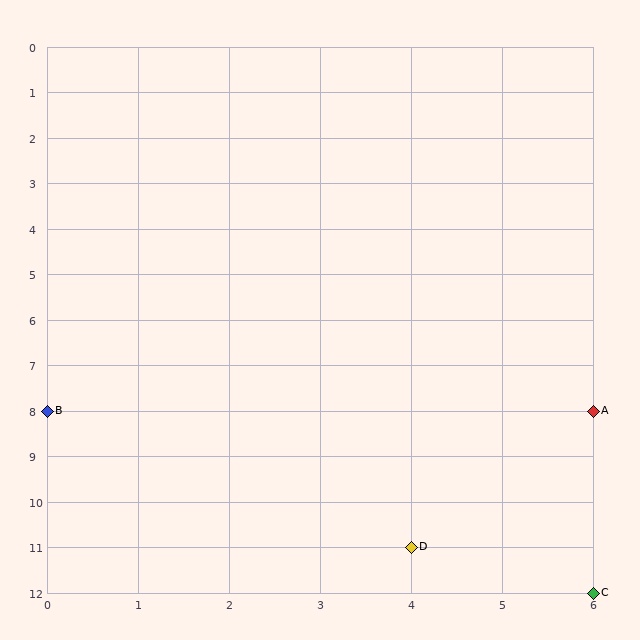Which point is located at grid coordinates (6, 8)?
Point A is at (6, 8).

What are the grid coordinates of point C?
Point C is at grid coordinates (6, 12).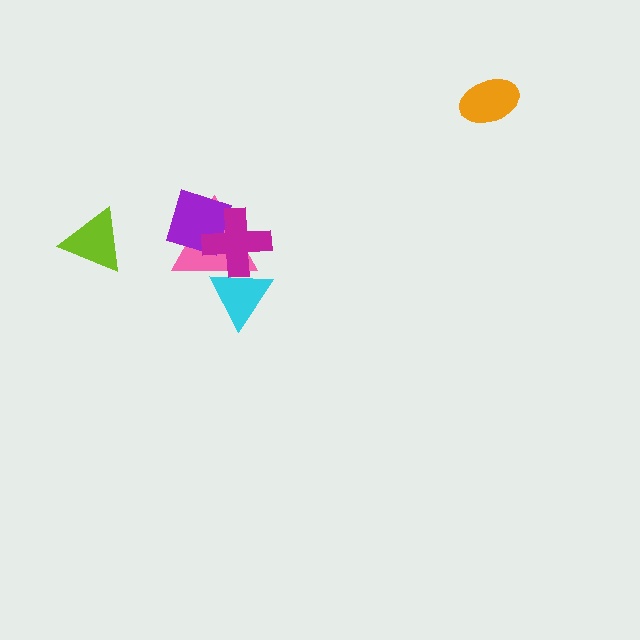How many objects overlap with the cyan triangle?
2 objects overlap with the cyan triangle.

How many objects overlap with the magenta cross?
3 objects overlap with the magenta cross.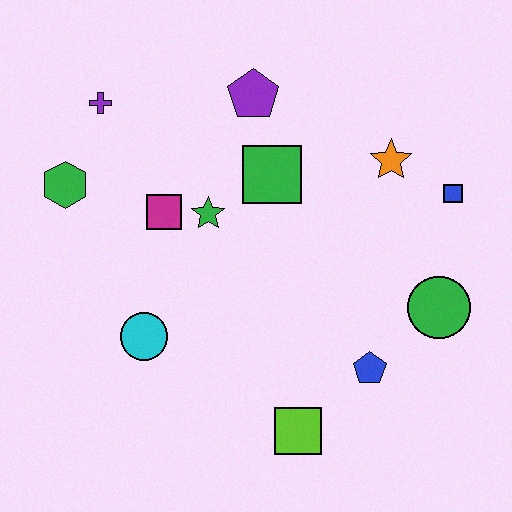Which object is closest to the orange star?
The blue square is closest to the orange star.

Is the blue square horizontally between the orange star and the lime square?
No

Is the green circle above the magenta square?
No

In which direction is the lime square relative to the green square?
The lime square is below the green square.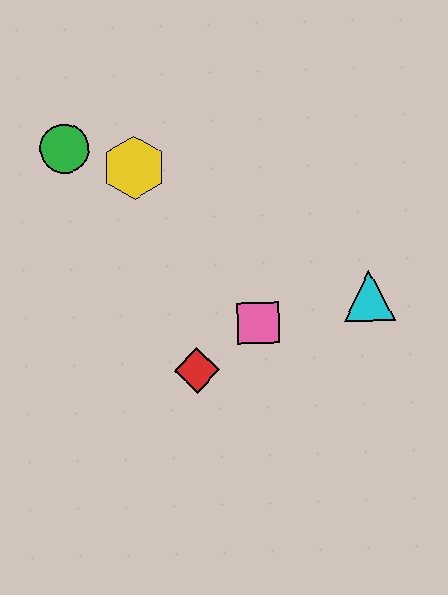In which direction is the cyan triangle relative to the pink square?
The cyan triangle is to the right of the pink square.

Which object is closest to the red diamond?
The pink square is closest to the red diamond.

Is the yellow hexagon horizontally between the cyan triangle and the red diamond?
No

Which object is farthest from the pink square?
The green circle is farthest from the pink square.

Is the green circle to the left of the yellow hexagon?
Yes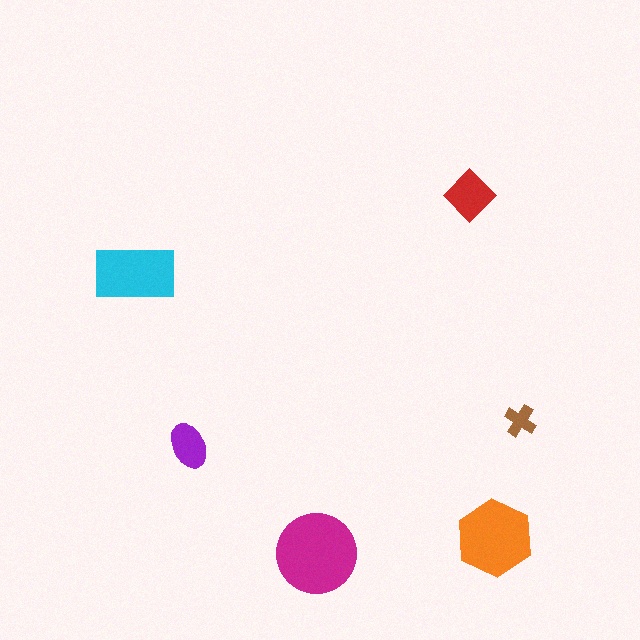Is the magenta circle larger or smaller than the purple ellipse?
Larger.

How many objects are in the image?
There are 6 objects in the image.